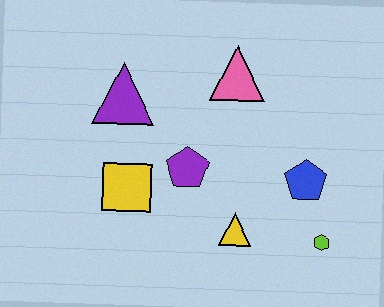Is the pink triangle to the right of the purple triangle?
Yes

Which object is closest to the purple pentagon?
The yellow square is closest to the purple pentagon.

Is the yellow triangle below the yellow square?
Yes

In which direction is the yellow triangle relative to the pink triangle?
The yellow triangle is below the pink triangle.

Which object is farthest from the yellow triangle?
The purple triangle is farthest from the yellow triangle.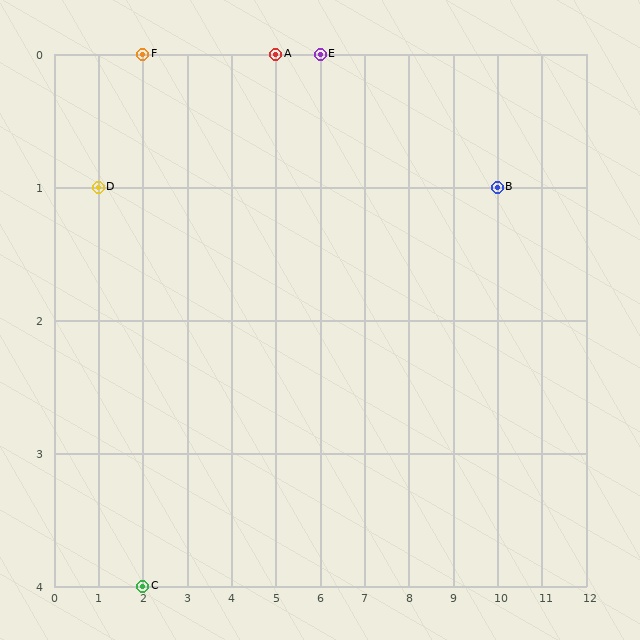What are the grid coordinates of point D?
Point D is at grid coordinates (1, 1).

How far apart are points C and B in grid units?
Points C and B are 8 columns and 3 rows apart (about 8.5 grid units diagonally).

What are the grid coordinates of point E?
Point E is at grid coordinates (6, 0).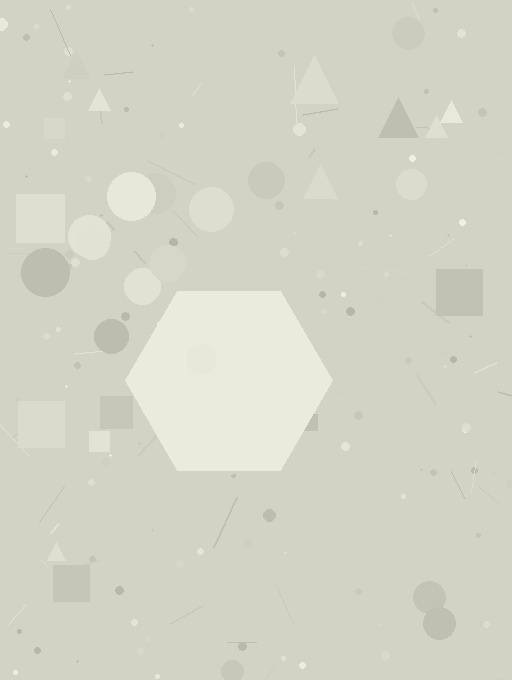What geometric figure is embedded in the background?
A hexagon is embedded in the background.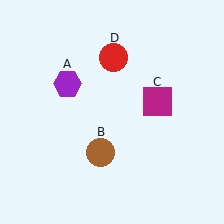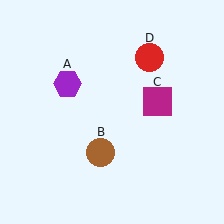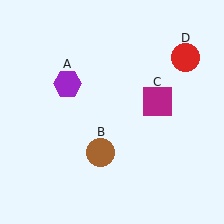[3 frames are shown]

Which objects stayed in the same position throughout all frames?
Purple hexagon (object A) and brown circle (object B) and magenta square (object C) remained stationary.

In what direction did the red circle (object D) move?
The red circle (object D) moved right.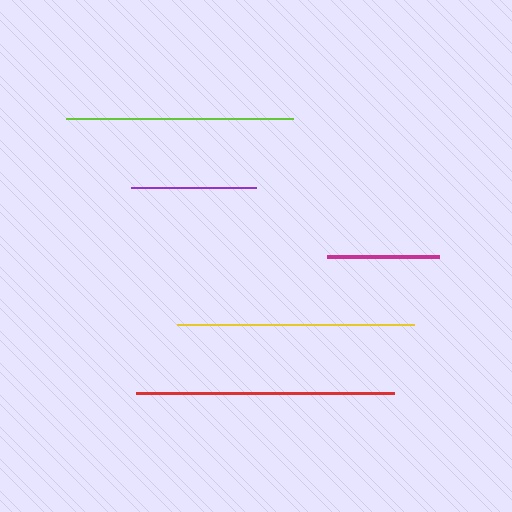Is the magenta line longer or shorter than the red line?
The red line is longer than the magenta line.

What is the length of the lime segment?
The lime segment is approximately 227 pixels long.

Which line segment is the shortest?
The magenta line is the shortest at approximately 113 pixels.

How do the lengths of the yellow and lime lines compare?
The yellow and lime lines are approximately the same length.